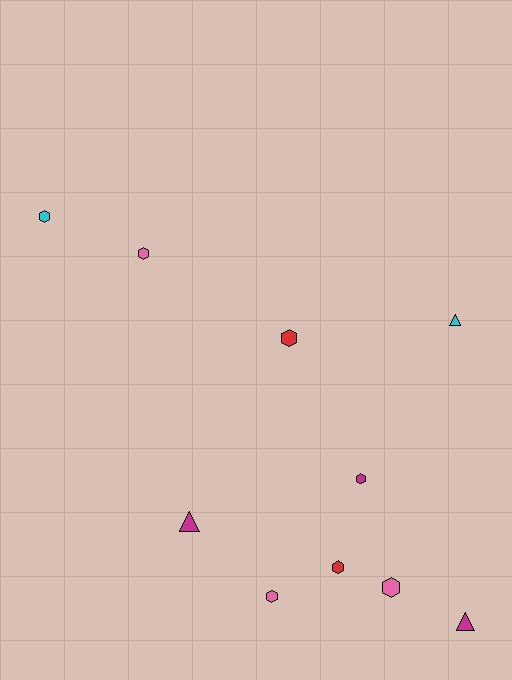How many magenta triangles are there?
There are 2 magenta triangles.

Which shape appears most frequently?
Hexagon, with 7 objects.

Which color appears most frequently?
Magenta, with 3 objects.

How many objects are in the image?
There are 10 objects.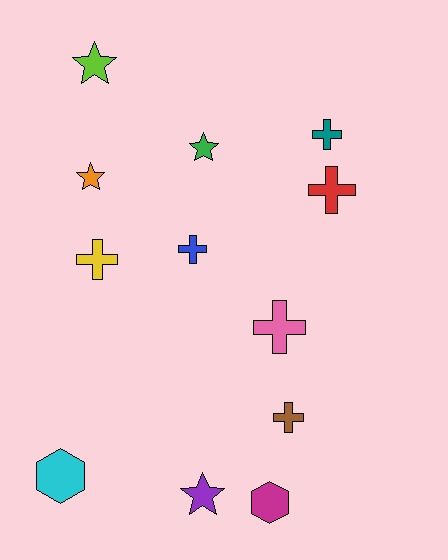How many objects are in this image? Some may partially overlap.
There are 12 objects.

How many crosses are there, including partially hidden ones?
There are 6 crosses.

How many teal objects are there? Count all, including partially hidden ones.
There is 1 teal object.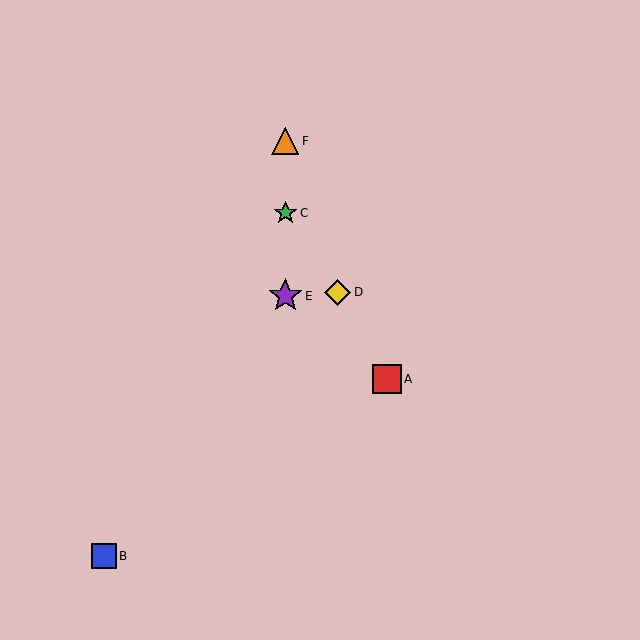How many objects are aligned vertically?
3 objects (C, E, F) are aligned vertically.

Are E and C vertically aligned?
Yes, both are at x≈285.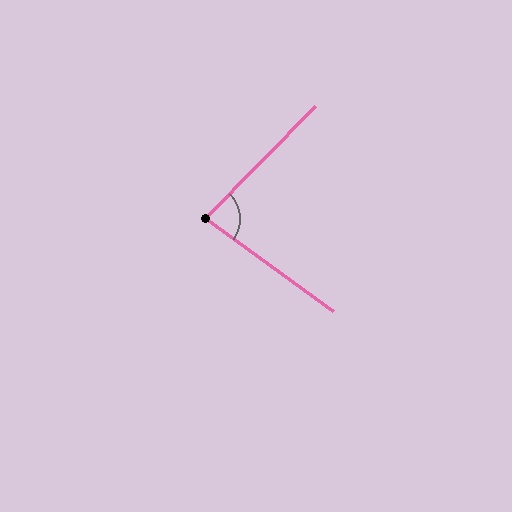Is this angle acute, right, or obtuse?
It is acute.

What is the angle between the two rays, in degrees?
Approximately 82 degrees.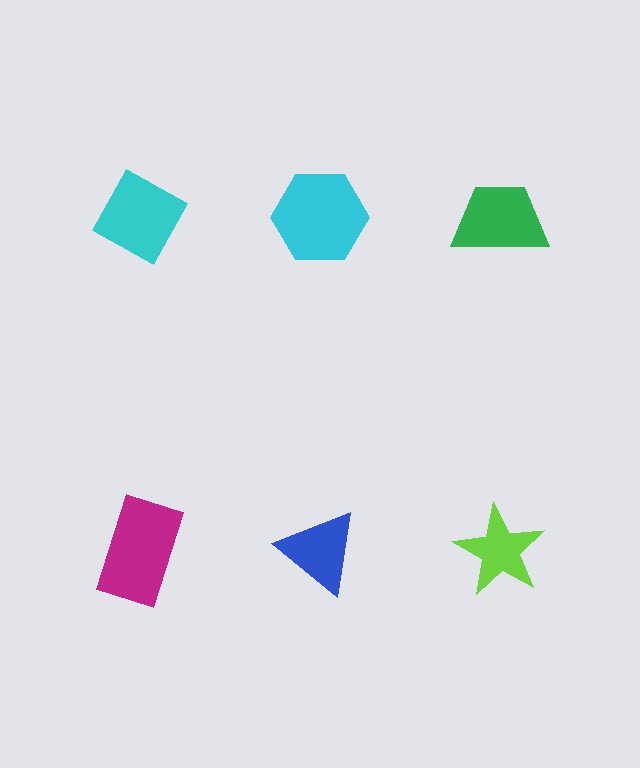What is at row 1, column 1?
A cyan diamond.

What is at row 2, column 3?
A lime star.